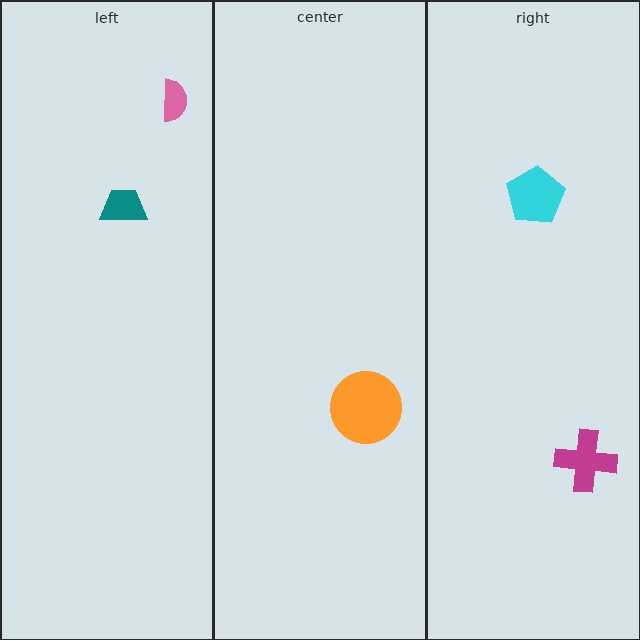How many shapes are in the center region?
1.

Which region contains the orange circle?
The center region.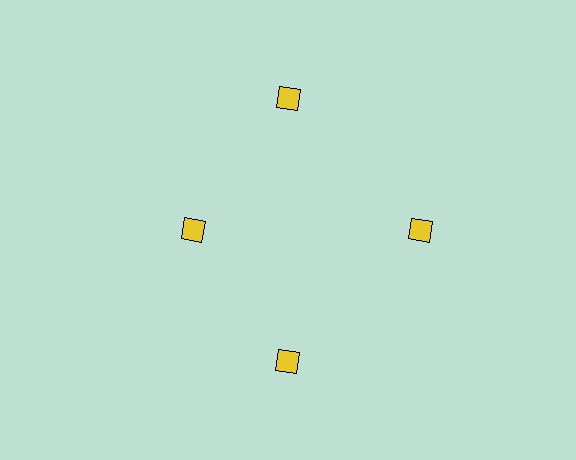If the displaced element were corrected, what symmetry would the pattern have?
It would have 4-fold rotational symmetry — the pattern would map onto itself every 90 degrees.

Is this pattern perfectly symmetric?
No. The 4 yellow diamonds are arranged in a ring, but one element near the 9 o'clock position is pulled inward toward the center, breaking the 4-fold rotational symmetry.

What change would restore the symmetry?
The symmetry would be restored by moving it outward, back onto the ring so that all 4 diamonds sit at equal angles and equal distance from the center.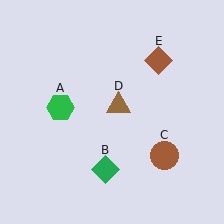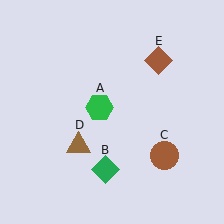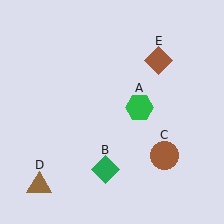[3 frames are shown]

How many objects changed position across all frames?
2 objects changed position: green hexagon (object A), brown triangle (object D).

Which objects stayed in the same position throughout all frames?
Green diamond (object B) and brown circle (object C) and brown diamond (object E) remained stationary.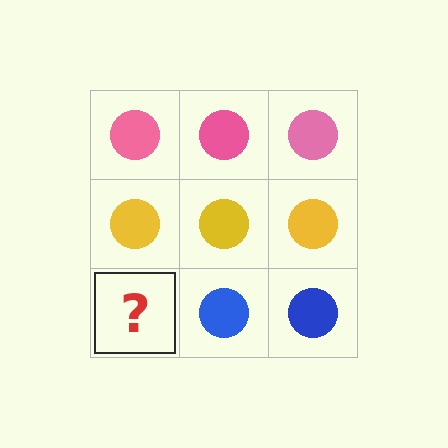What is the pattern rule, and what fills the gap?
The rule is that each row has a consistent color. The gap should be filled with a blue circle.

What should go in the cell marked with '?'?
The missing cell should contain a blue circle.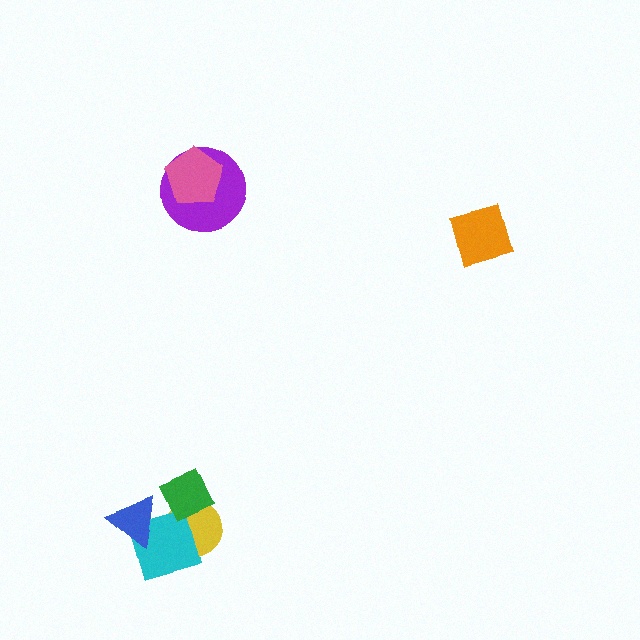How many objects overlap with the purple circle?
1 object overlaps with the purple circle.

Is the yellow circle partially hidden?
Yes, it is partially covered by another shape.